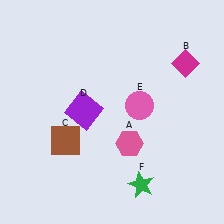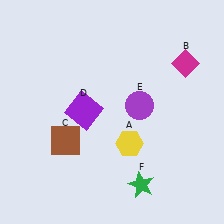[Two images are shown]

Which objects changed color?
A changed from pink to yellow. E changed from pink to purple.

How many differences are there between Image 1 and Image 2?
There are 2 differences between the two images.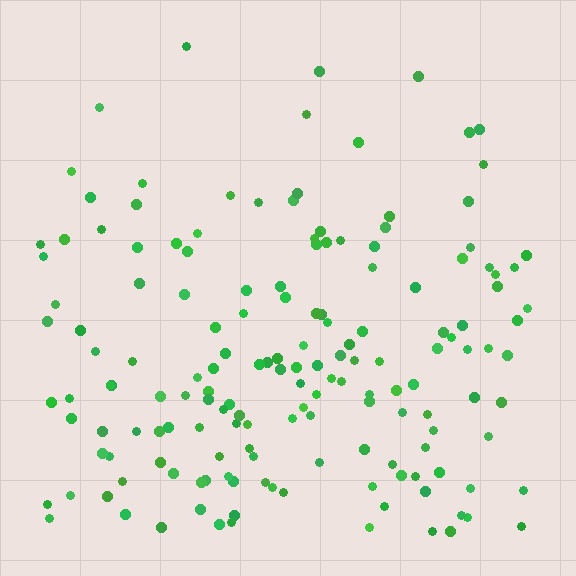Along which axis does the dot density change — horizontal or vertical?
Vertical.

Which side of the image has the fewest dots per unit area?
The top.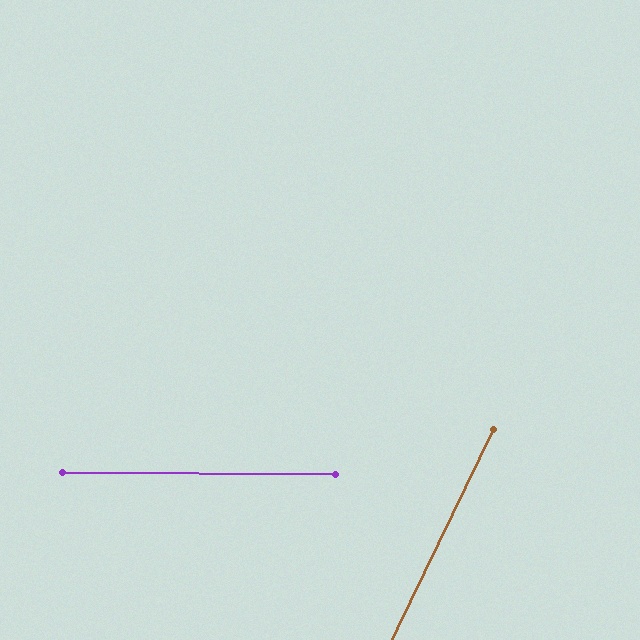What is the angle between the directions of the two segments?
Approximately 64 degrees.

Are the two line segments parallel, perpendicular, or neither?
Neither parallel nor perpendicular — they differ by about 64°.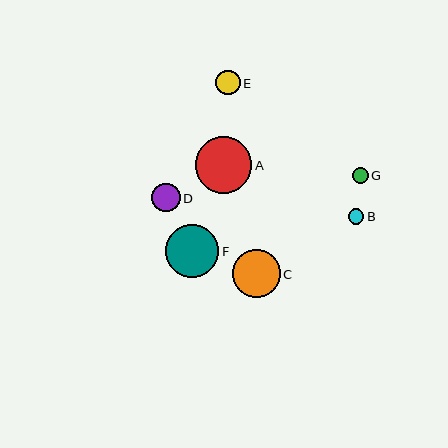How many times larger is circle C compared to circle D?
Circle C is approximately 1.7 times the size of circle D.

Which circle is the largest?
Circle A is the largest with a size of approximately 56 pixels.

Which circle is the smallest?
Circle B is the smallest with a size of approximately 16 pixels.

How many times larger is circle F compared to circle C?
Circle F is approximately 1.1 times the size of circle C.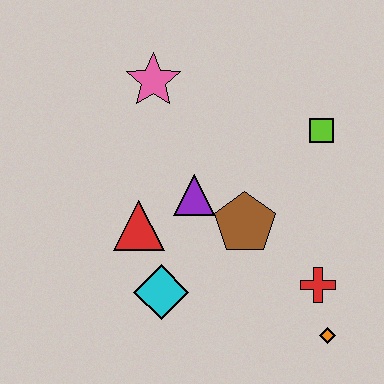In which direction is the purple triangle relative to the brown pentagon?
The purple triangle is to the left of the brown pentagon.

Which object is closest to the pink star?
The purple triangle is closest to the pink star.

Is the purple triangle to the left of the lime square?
Yes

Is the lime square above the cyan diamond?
Yes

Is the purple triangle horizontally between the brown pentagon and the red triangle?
Yes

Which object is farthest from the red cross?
The pink star is farthest from the red cross.